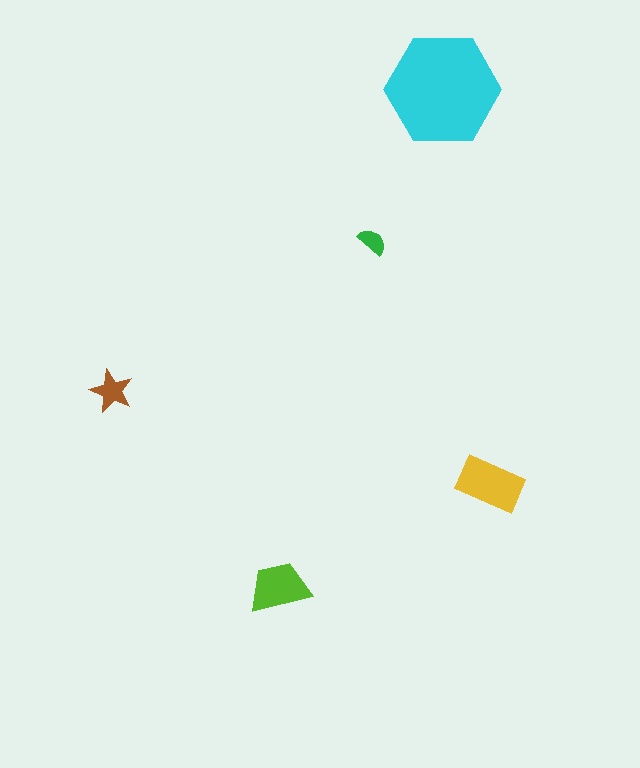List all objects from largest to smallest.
The cyan hexagon, the yellow rectangle, the lime trapezoid, the brown star, the green semicircle.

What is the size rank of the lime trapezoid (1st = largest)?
3rd.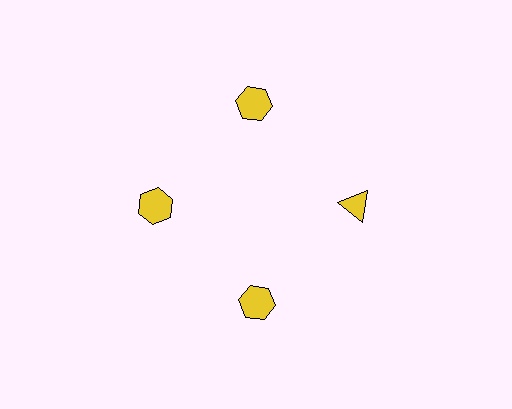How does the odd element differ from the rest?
It has a different shape: triangle instead of hexagon.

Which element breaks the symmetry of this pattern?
The yellow triangle at roughly the 3 o'clock position breaks the symmetry. All other shapes are yellow hexagons.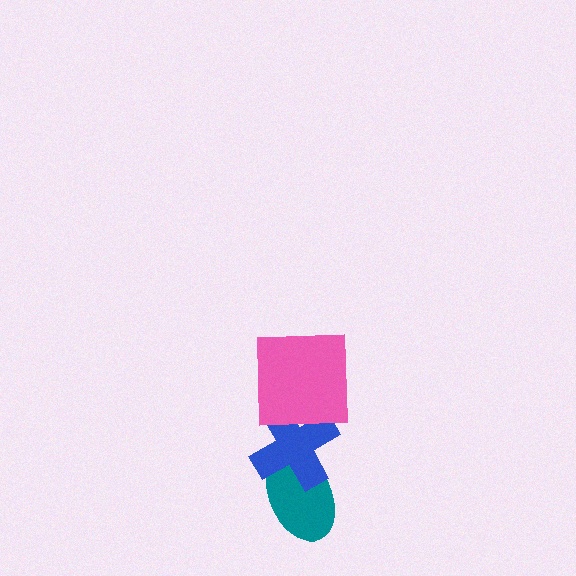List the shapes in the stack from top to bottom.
From top to bottom: the pink square, the blue cross, the teal ellipse.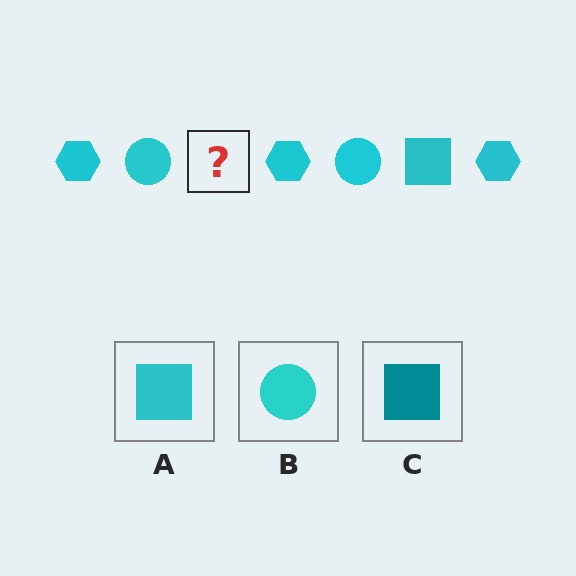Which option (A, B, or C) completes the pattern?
A.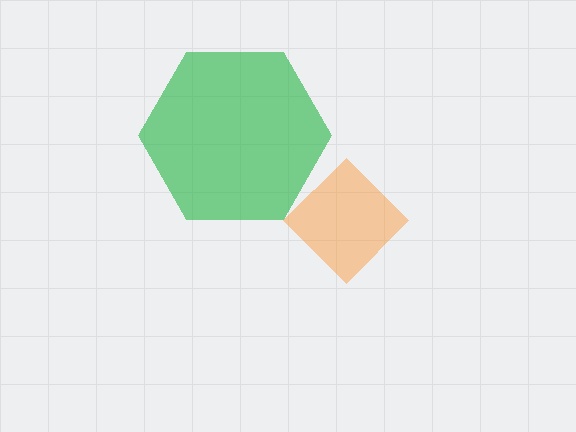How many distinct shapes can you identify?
There are 2 distinct shapes: an orange diamond, a green hexagon.